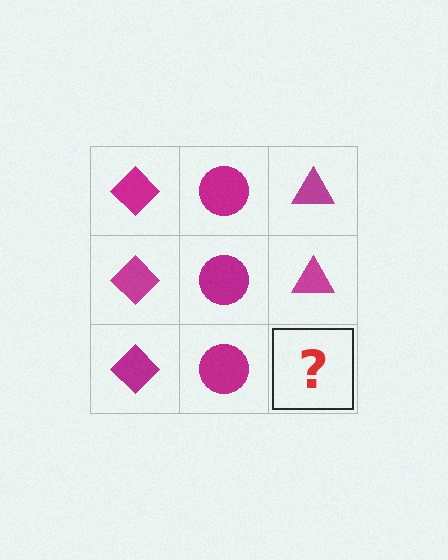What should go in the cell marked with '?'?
The missing cell should contain a magenta triangle.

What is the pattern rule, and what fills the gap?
The rule is that each column has a consistent shape. The gap should be filled with a magenta triangle.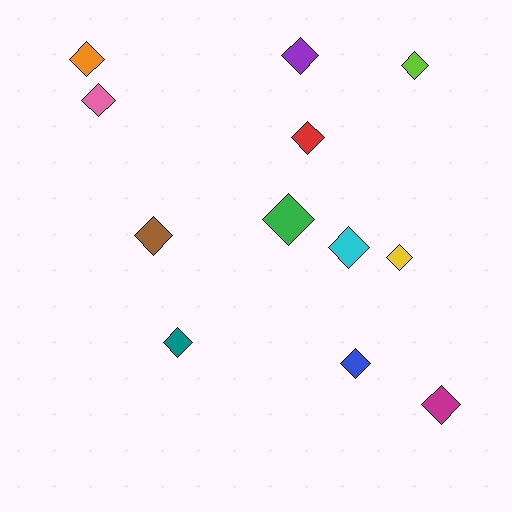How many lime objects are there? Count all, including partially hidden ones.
There is 1 lime object.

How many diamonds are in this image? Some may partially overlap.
There are 12 diamonds.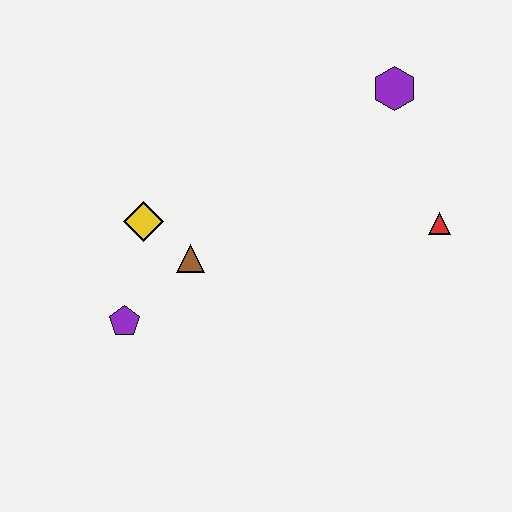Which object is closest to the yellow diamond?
The brown triangle is closest to the yellow diamond.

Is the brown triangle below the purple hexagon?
Yes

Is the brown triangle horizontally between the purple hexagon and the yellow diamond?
Yes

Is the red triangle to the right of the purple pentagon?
Yes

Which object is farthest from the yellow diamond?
The red triangle is farthest from the yellow diamond.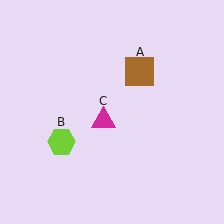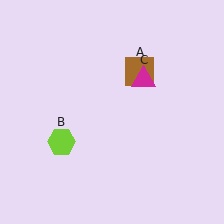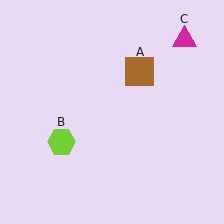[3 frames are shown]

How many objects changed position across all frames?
1 object changed position: magenta triangle (object C).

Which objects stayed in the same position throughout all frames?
Brown square (object A) and lime hexagon (object B) remained stationary.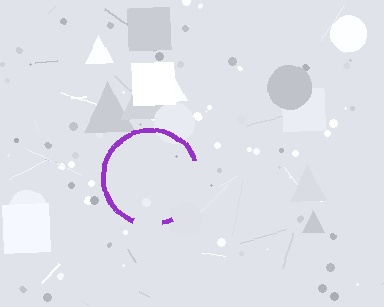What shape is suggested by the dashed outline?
The dashed outline suggests a circle.